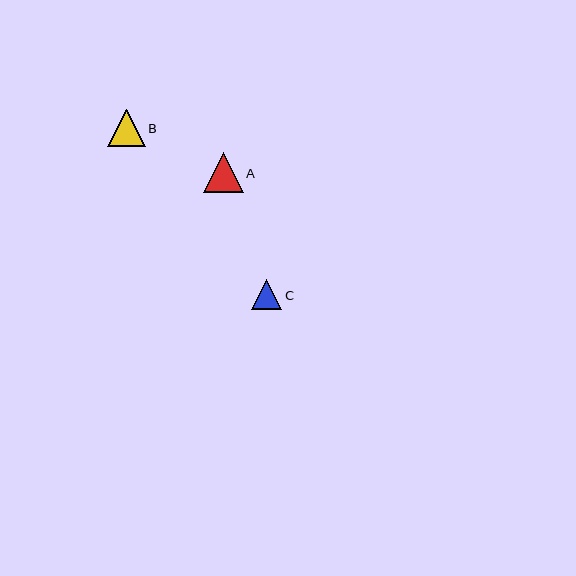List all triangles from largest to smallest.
From largest to smallest: A, B, C.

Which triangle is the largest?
Triangle A is the largest with a size of approximately 40 pixels.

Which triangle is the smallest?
Triangle C is the smallest with a size of approximately 30 pixels.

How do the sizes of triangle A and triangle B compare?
Triangle A and triangle B are approximately the same size.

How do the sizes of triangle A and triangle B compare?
Triangle A and triangle B are approximately the same size.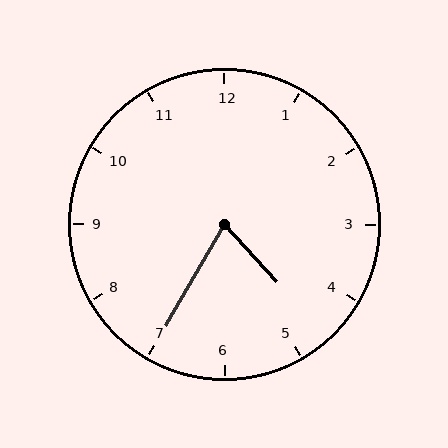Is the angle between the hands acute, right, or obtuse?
It is acute.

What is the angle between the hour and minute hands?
Approximately 72 degrees.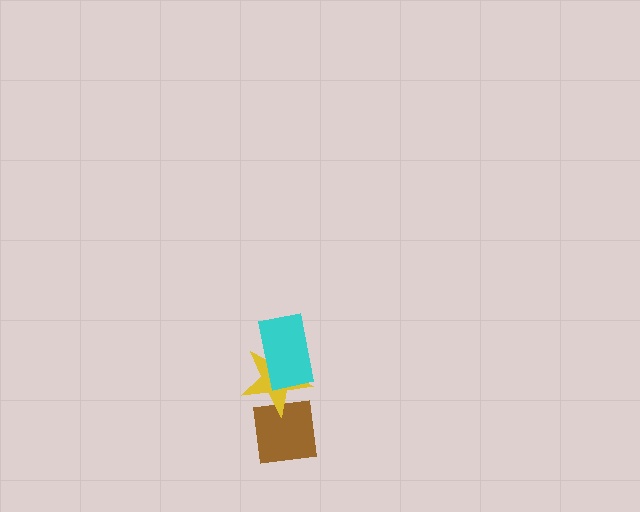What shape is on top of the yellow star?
The cyan rectangle is on top of the yellow star.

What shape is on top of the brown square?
The yellow star is on top of the brown square.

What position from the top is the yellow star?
The yellow star is 2nd from the top.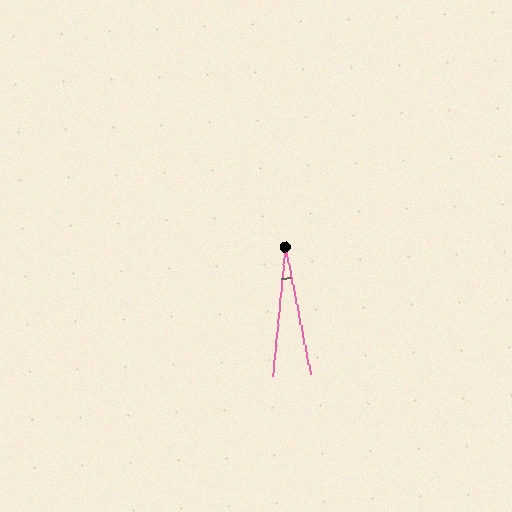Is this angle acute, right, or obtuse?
It is acute.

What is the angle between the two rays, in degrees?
Approximately 17 degrees.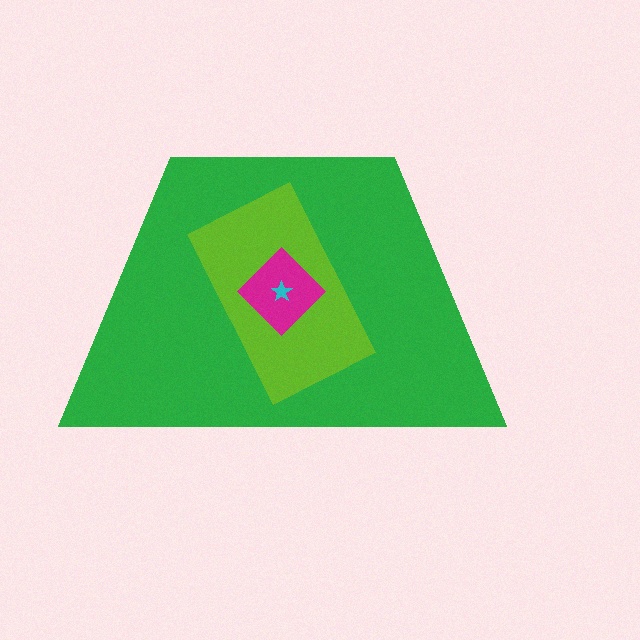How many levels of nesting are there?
4.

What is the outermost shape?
The green trapezoid.